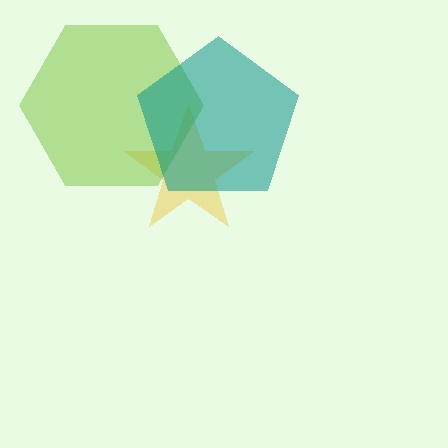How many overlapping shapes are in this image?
There are 3 overlapping shapes in the image.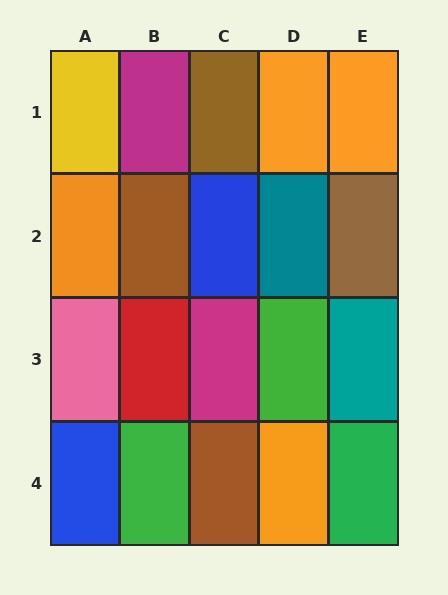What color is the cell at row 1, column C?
Brown.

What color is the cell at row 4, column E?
Green.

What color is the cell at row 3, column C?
Magenta.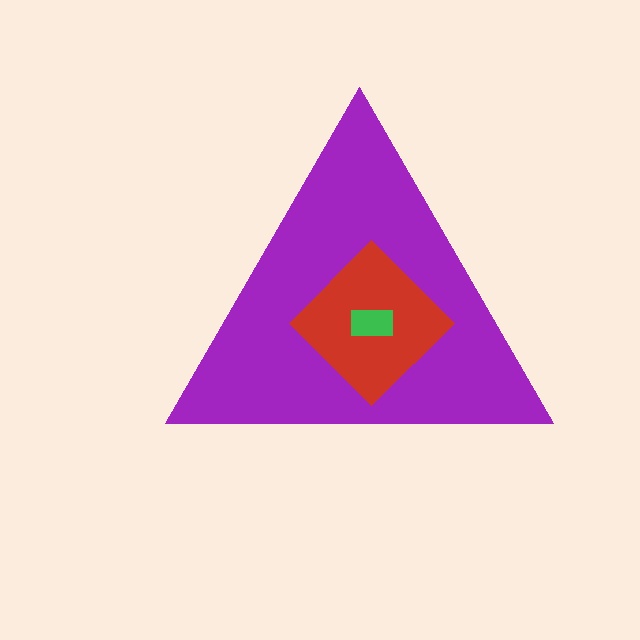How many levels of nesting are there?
3.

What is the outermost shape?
The purple triangle.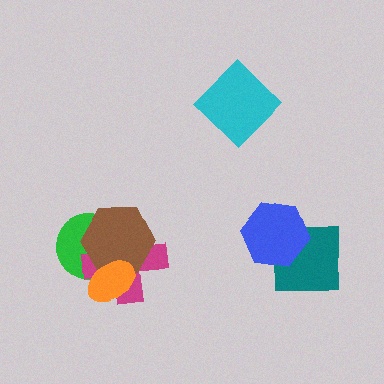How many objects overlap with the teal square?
1 object overlaps with the teal square.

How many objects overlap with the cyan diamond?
0 objects overlap with the cyan diamond.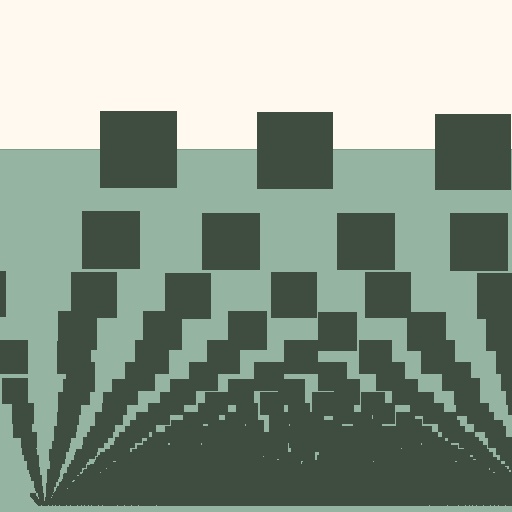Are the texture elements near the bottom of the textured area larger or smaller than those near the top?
Smaller. The gradient is inverted — elements near the bottom are smaller and denser.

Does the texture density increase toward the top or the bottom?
Density increases toward the bottom.